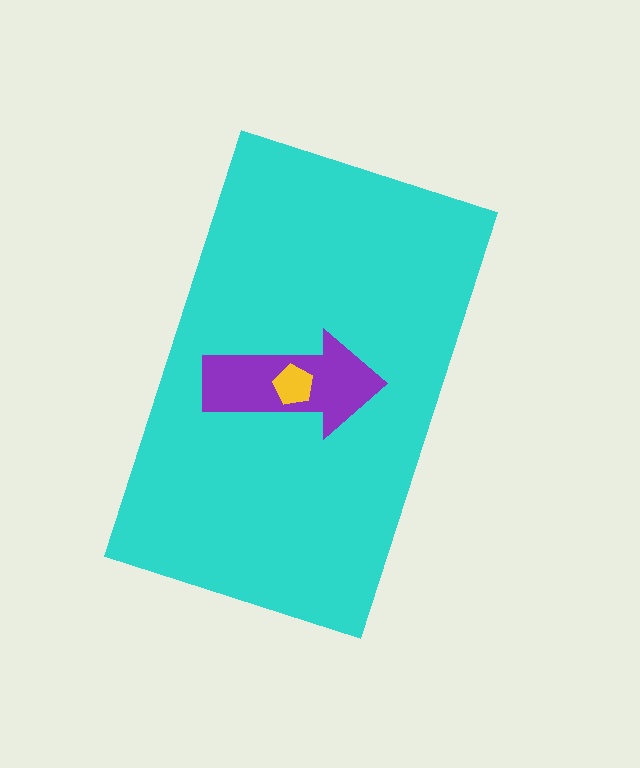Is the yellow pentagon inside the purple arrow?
Yes.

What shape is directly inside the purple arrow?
The yellow pentagon.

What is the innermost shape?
The yellow pentagon.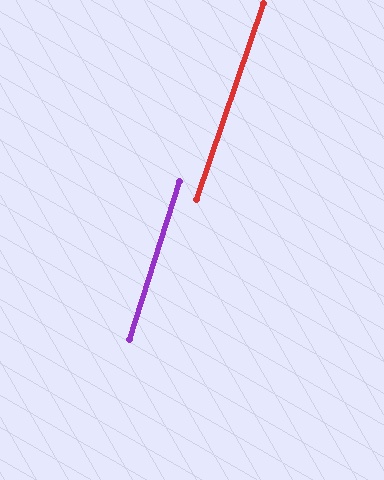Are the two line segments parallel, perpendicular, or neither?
Parallel — their directions differ by only 1.2°.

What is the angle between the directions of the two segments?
Approximately 1 degree.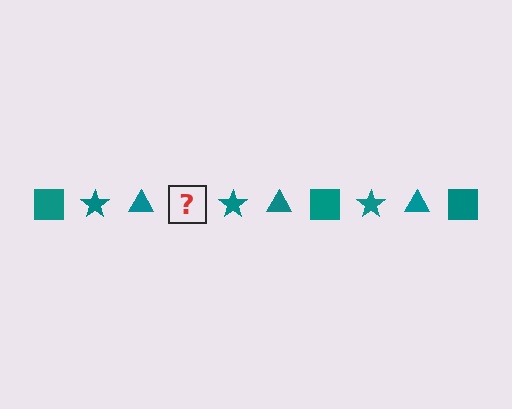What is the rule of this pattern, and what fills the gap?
The rule is that the pattern cycles through square, star, triangle shapes in teal. The gap should be filled with a teal square.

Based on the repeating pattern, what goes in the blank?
The blank should be a teal square.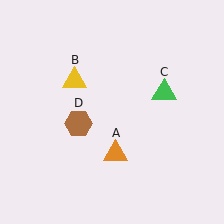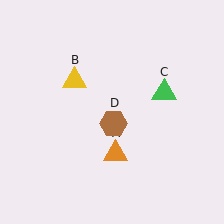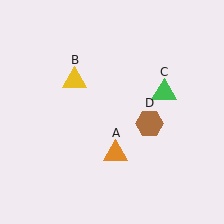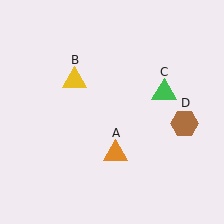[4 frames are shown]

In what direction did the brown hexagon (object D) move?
The brown hexagon (object D) moved right.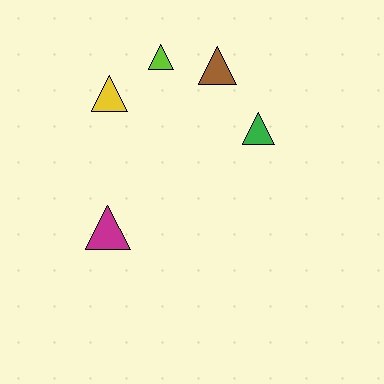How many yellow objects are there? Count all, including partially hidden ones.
There is 1 yellow object.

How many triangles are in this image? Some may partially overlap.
There are 5 triangles.